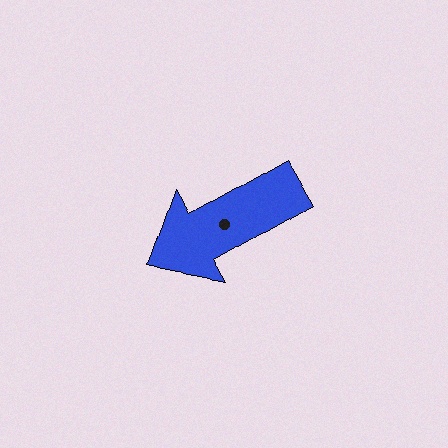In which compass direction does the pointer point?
Southwest.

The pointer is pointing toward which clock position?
Roughly 8 o'clock.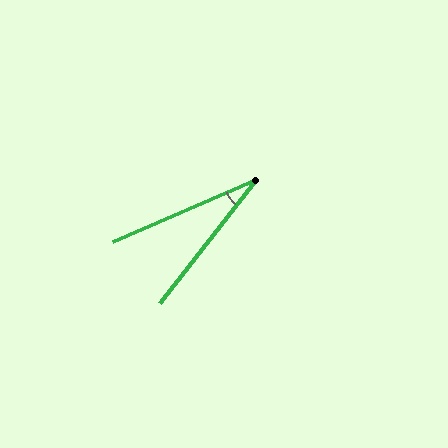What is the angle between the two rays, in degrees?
Approximately 29 degrees.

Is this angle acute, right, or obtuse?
It is acute.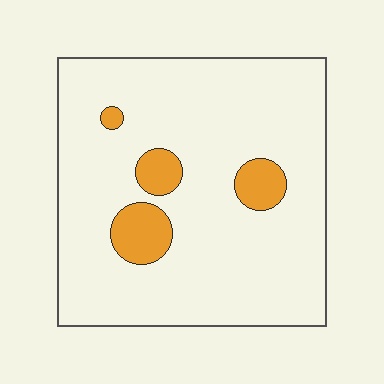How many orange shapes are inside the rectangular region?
4.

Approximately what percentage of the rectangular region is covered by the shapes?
Approximately 10%.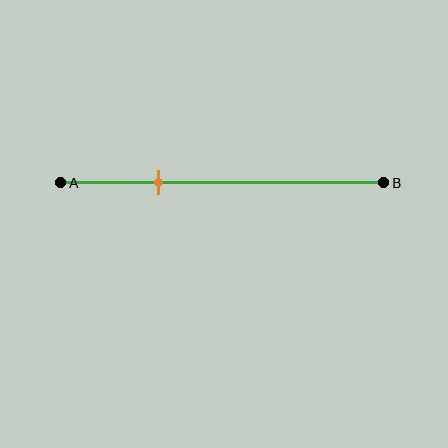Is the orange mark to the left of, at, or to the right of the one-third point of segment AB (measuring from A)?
The orange mark is approximately at the one-third point of segment AB.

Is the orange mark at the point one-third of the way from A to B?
Yes, the mark is approximately at the one-third point.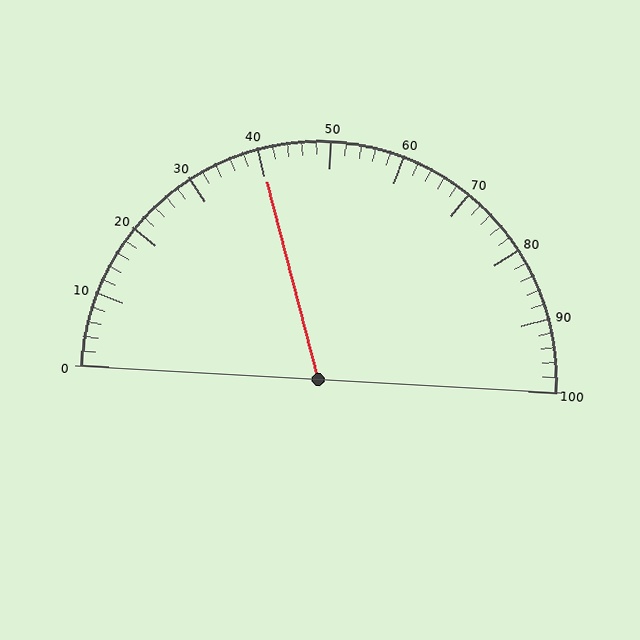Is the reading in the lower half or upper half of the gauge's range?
The reading is in the lower half of the range (0 to 100).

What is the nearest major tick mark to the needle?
The nearest major tick mark is 40.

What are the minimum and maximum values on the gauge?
The gauge ranges from 0 to 100.